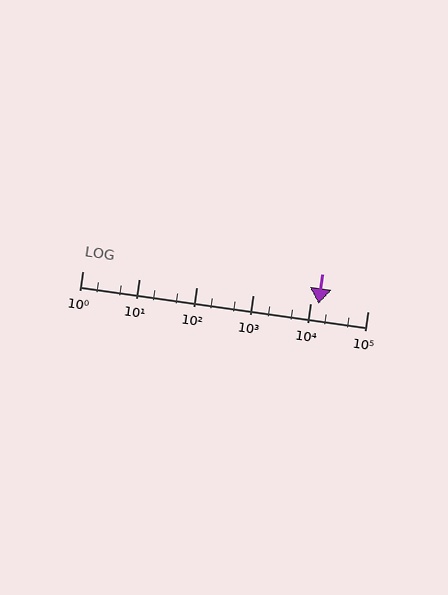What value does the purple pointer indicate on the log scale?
The pointer indicates approximately 14000.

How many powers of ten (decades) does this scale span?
The scale spans 5 decades, from 1 to 100000.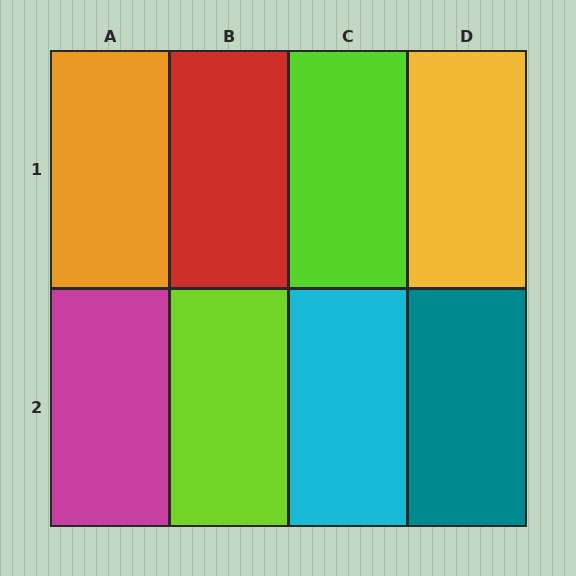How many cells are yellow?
1 cell is yellow.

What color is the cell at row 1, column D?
Yellow.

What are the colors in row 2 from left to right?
Magenta, lime, cyan, teal.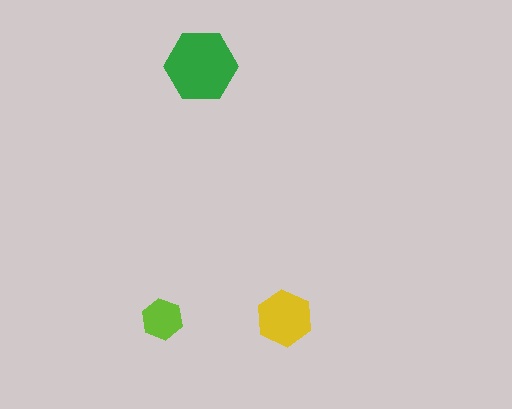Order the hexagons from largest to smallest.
the green one, the yellow one, the lime one.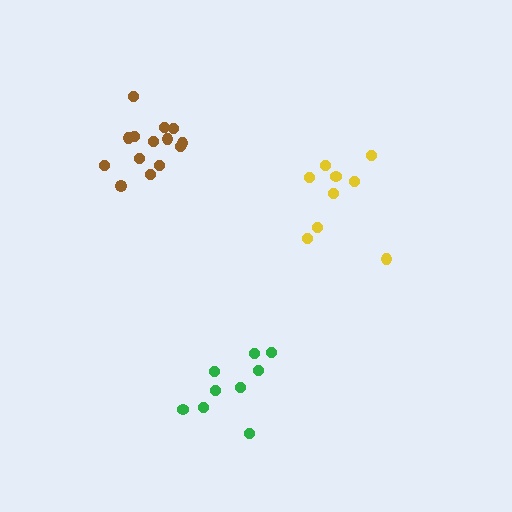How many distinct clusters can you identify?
There are 3 distinct clusters.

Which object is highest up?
The brown cluster is topmost.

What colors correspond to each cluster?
The clusters are colored: green, brown, yellow.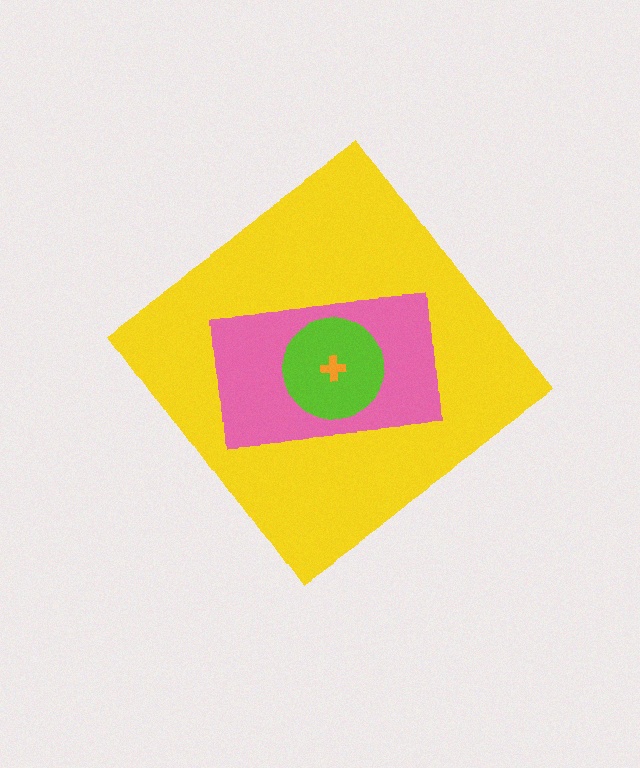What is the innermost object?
The orange cross.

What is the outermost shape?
The yellow diamond.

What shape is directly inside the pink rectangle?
The lime circle.